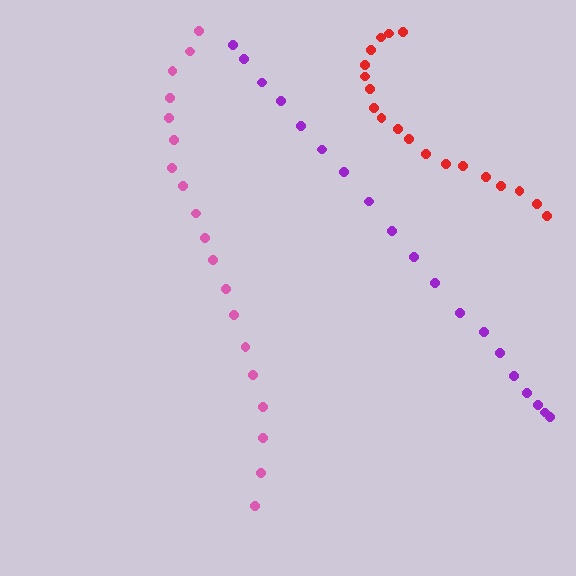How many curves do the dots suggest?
There are 3 distinct paths.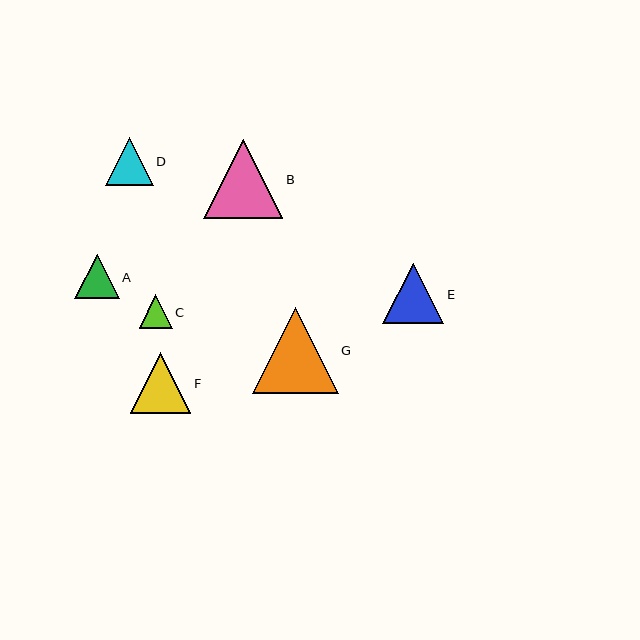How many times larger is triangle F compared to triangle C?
Triangle F is approximately 1.8 times the size of triangle C.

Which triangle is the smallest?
Triangle C is the smallest with a size of approximately 33 pixels.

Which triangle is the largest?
Triangle G is the largest with a size of approximately 86 pixels.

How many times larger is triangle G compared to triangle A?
Triangle G is approximately 1.9 times the size of triangle A.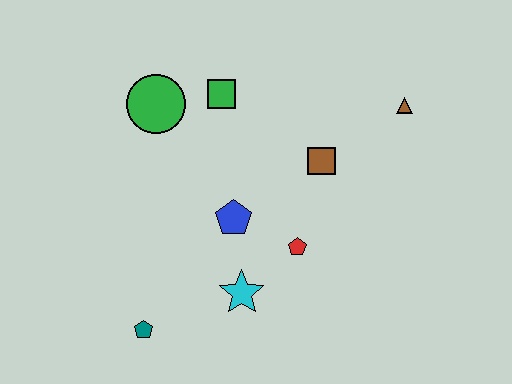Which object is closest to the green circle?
The green square is closest to the green circle.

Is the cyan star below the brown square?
Yes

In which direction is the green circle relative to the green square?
The green circle is to the left of the green square.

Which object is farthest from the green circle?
The brown triangle is farthest from the green circle.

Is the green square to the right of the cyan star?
No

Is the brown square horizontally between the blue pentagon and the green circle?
No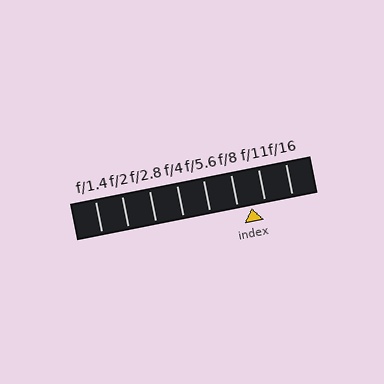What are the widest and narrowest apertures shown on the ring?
The widest aperture shown is f/1.4 and the narrowest is f/16.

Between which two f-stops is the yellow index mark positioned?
The index mark is between f/8 and f/11.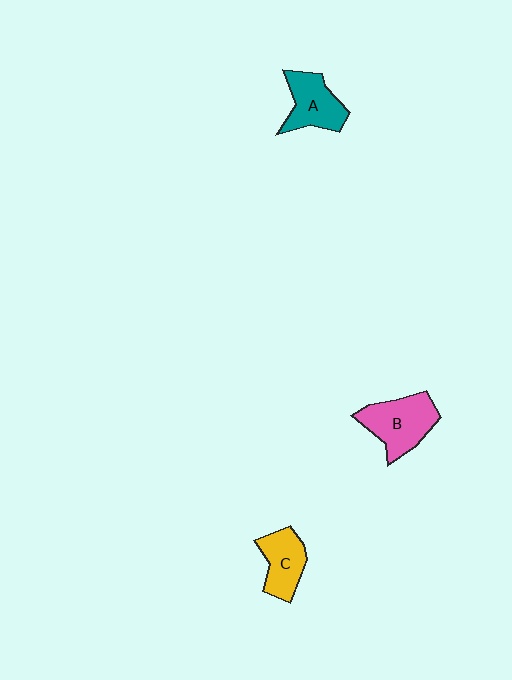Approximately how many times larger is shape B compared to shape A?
Approximately 1.2 times.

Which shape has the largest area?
Shape B (pink).